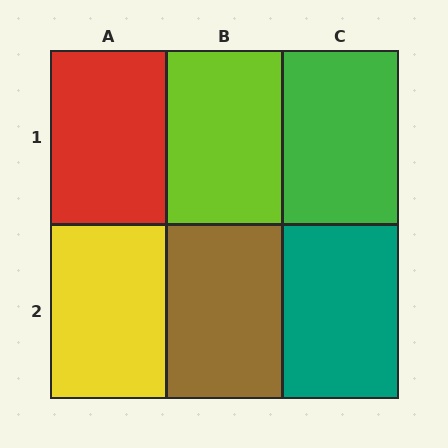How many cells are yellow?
1 cell is yellow.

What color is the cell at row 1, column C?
Green.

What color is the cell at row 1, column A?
Red.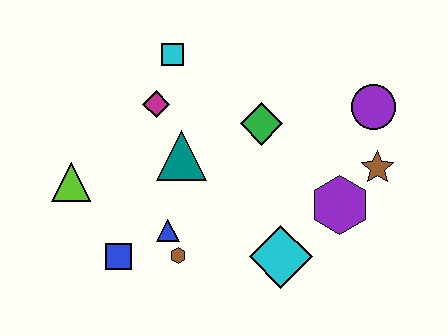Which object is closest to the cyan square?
The magenta diamond is closest to the cyan square.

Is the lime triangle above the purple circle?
No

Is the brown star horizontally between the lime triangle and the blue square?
No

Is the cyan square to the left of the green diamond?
Yes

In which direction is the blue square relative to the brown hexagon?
The blue square is to the left of the brown hexagon.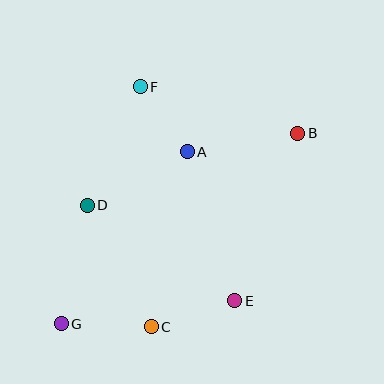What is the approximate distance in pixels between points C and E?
The distance between C and E is approximately 87 pixels.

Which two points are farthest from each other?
Points B and G are farthest from each other.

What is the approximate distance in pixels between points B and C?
The distance between B and C is approximately 243 pixels.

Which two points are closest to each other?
Points A and F are closest to each other.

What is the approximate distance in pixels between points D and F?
The distance between D and F is approximately 130 pixels.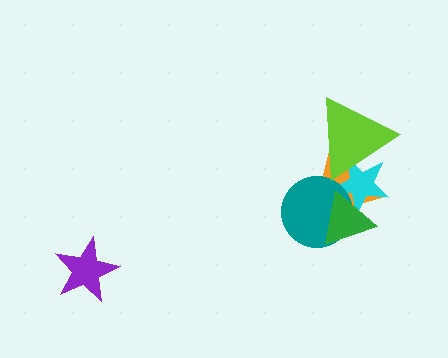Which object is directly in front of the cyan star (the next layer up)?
The teal circle is directly in front of the cyan star.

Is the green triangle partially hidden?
No, no other shape covers it.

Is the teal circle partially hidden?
Yes, it is partially covered by another shape.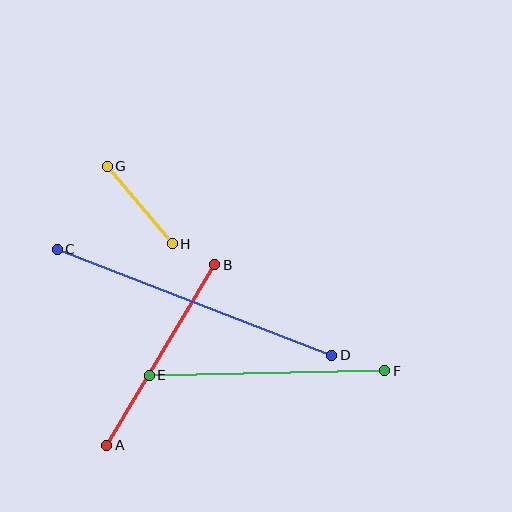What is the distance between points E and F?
The distance is approximately 236 pixels.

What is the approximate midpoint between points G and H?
The midpoint is at approximately (140, 205) pixels.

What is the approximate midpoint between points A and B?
The midpoint is at approximately (161, 355) pixels.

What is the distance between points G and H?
The distance is approximately 101 pixels.